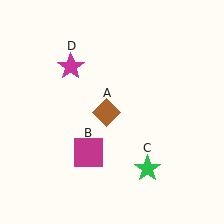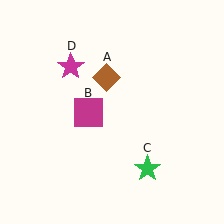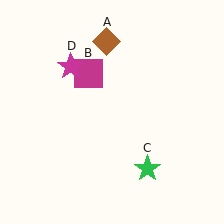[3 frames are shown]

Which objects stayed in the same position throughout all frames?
Green star (object C) and magenta star (object D) remained stationary.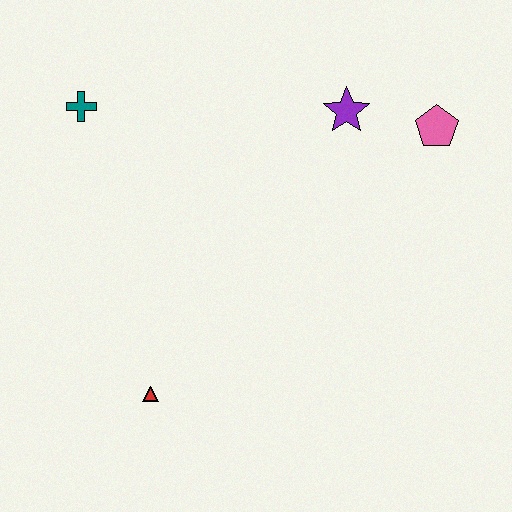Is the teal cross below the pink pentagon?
No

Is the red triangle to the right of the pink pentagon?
No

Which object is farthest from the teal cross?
The pink pentagon is farthest from the teal cross.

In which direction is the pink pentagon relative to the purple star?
The pink pentagon is to the right of the purple star.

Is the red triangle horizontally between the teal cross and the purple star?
Yes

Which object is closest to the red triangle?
The teal cross is closest to the red triangle.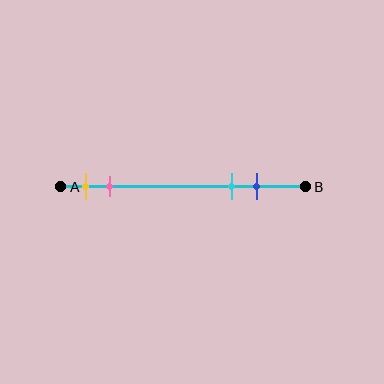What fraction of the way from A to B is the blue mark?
The blue mark is approximately 80% (0.8) of the way from A to B.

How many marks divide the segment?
There are 4 marks dividing the segment.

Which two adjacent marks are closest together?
The yellow and pink marks are the closest adjacent pair.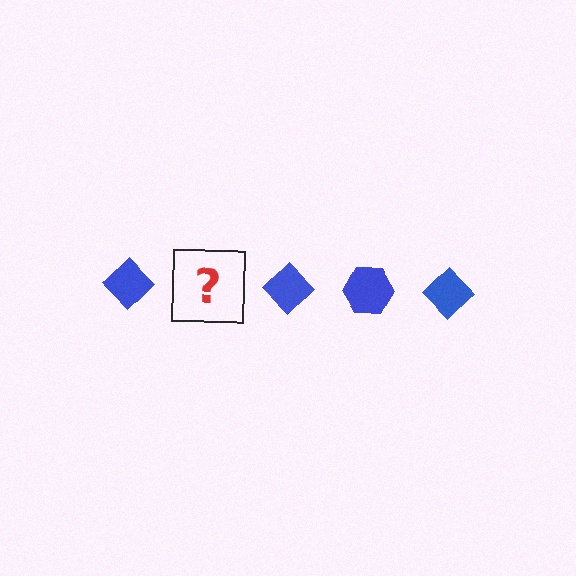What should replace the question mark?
The question mark should be replaced with a blue hexagon.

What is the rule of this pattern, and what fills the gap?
The rule is that the pattern cycles through diamond, hexagon shapes in blue. The gap should be filled with a blue hexagon.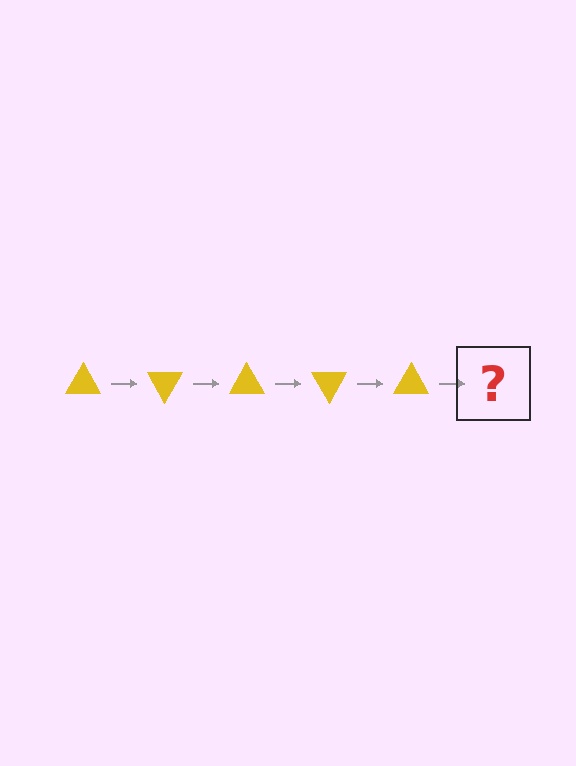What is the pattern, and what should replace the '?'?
The pattern is that the triangle rotates 60 degrees each step. The '?' should be a yellow triangle rotated 300 degrees.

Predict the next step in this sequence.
The next step is a yellow triangle rotated 300 degrees.